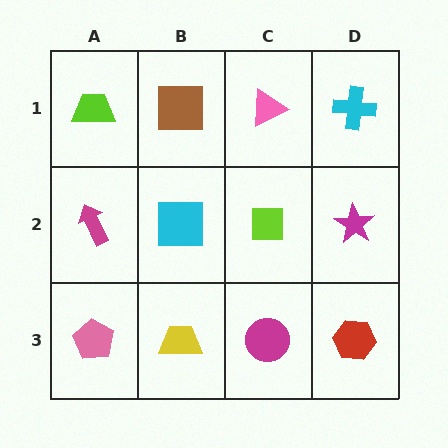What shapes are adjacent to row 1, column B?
A cyan square (row 2, column B), a lime trapezoid (row 1, column A), a pink triangle (row 1, column C).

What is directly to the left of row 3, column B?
A pink pentagon.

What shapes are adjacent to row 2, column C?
A pink triangle (row 1, column C), a magenta circle (row 3, column C), a cyan square (row 2, column B), a magenta star (row 2, column D).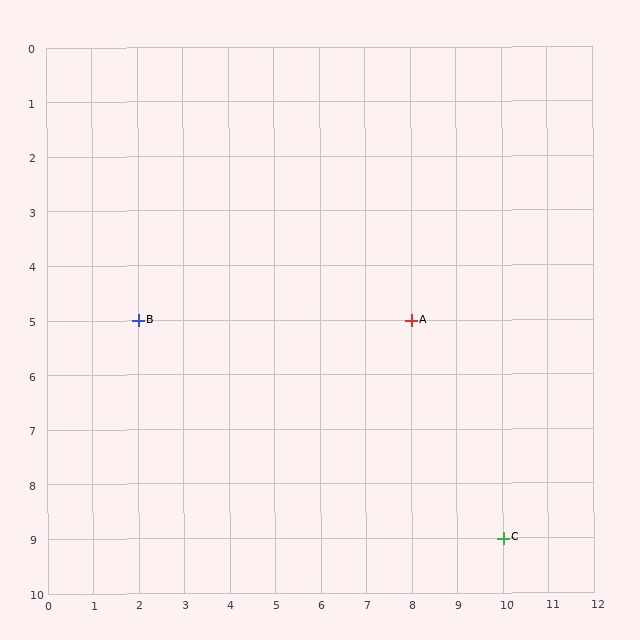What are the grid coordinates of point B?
Point B is at grid coordinates (2, 5).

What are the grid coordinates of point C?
Point C is at grid coordinates (10, 9).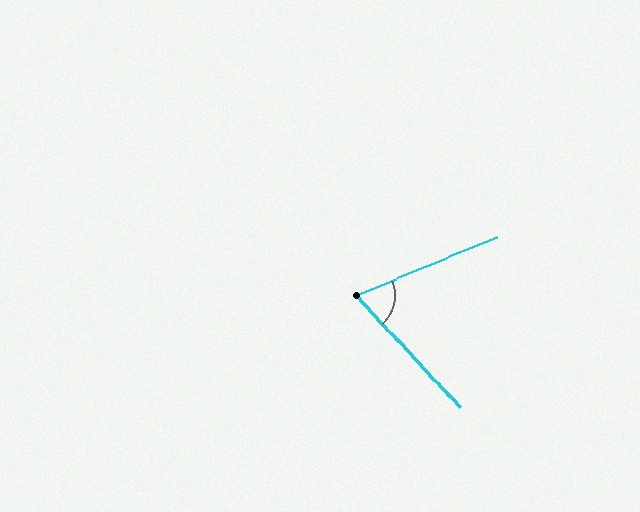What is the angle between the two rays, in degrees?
Approximately 70 degrees.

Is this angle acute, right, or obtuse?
It is acute.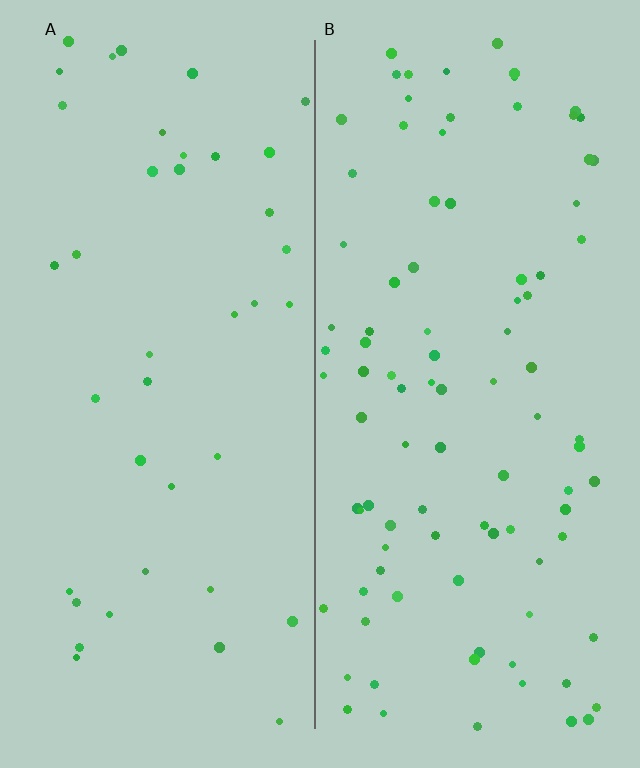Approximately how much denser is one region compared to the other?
Approximately 2.3× — region B over region A.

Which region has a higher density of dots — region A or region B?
B (the right).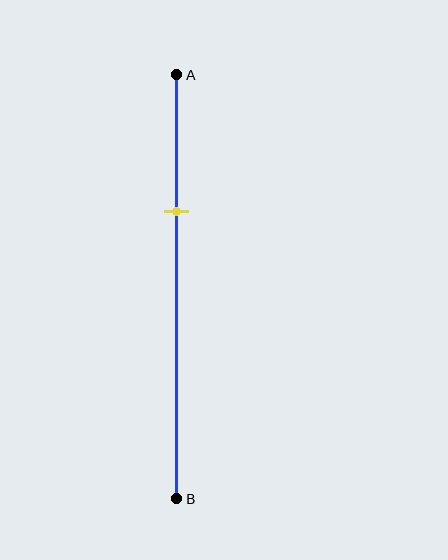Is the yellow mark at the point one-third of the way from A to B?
Yes, the mark is approximately at the one-third point.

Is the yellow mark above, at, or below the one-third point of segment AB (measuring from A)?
The yellow mark is approximately at the one-third point of segment AB.